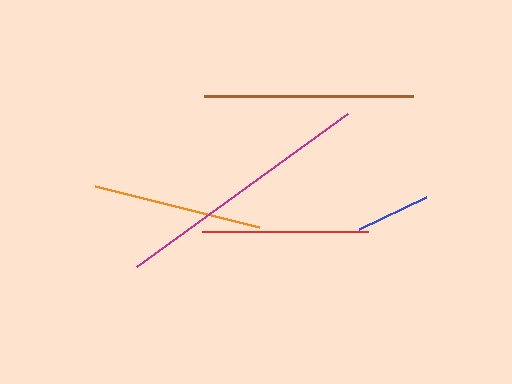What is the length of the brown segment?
The brown segment is approximately 209 pixels long.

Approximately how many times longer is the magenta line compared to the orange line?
The magenta line is approximately 1.5 times the length of the orange line.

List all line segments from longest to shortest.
From longest to shortest: magenta, brown, orange, red, blue.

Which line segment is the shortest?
The blue line is the shortest at approximately 74 pixels.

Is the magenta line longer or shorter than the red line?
The magenta line is longer than the red line.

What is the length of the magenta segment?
The magenta segment is approximately 260 pixels long.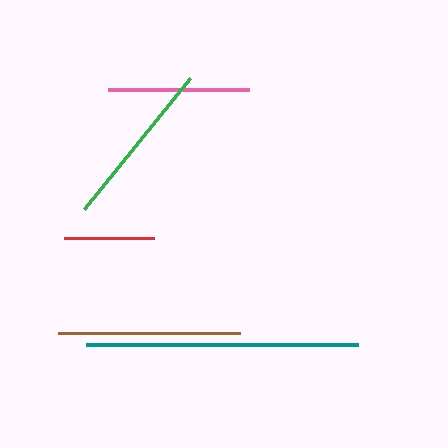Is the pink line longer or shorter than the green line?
The green line is longer than the pink line.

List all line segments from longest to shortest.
From longest to shortest: teal, brown, green, pink, red.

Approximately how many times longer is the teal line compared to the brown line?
The teal line is approximately 1.5 times the length of the brown line.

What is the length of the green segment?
The green segment is approximately 169 pixels long.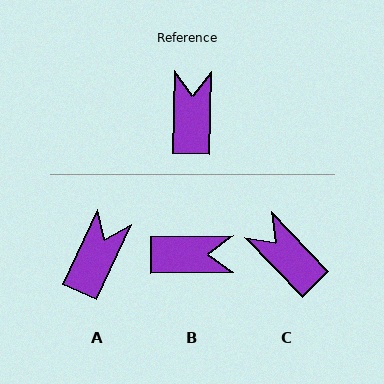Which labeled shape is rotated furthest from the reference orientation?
B, about 87 degrees away.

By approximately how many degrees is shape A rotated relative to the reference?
Approximately 23 degrees clockwise.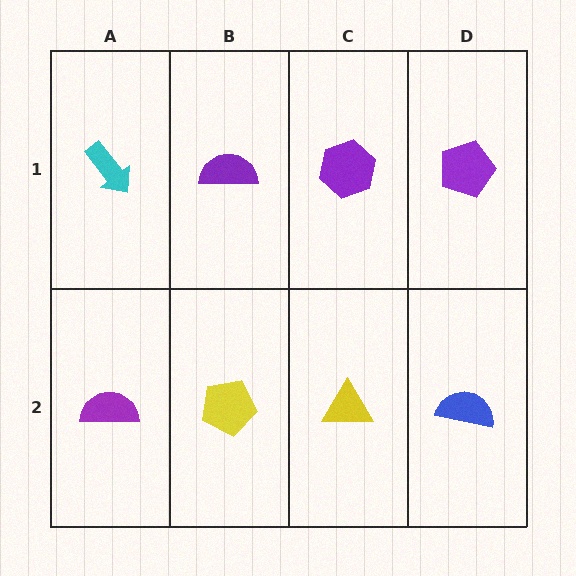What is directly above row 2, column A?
A cyan arrow.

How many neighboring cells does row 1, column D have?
2.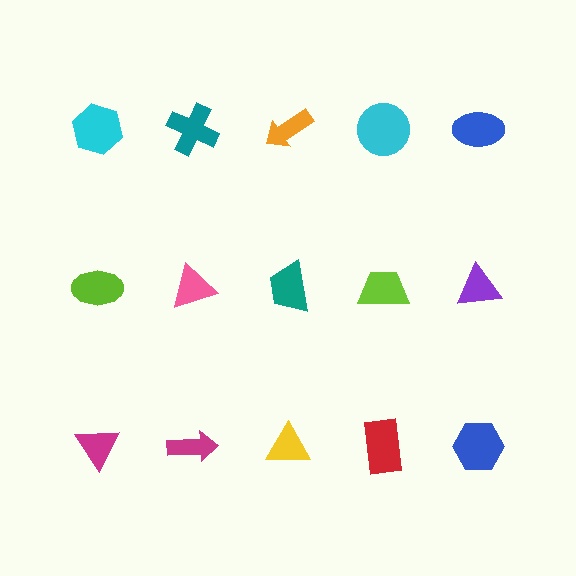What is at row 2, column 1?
A lime ellipse.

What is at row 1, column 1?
A cyan hexagon.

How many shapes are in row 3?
5 shapes.